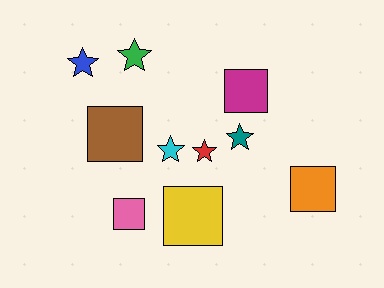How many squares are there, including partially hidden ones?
There are 5 squares.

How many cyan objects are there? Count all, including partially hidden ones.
There is 1 cyan object.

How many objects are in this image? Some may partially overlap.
There are 10 objects.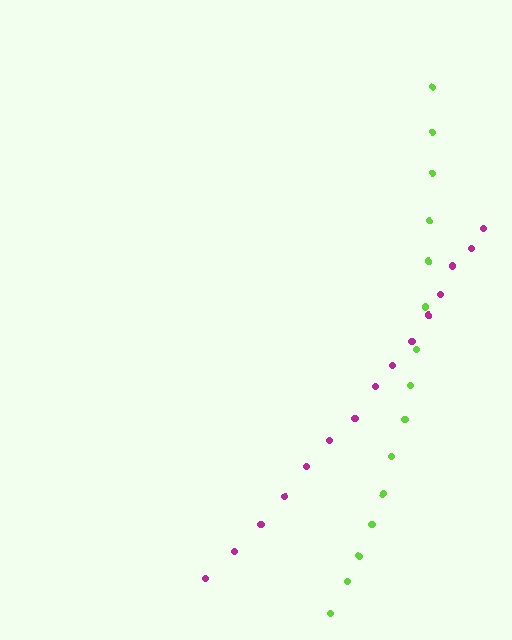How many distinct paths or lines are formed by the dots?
There are 2 distinct paths.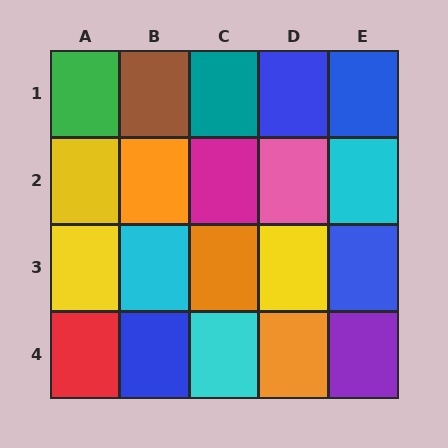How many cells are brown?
1 cell is brown.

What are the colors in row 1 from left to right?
Green, brown, teal, blue, blue.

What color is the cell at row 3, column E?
Blue.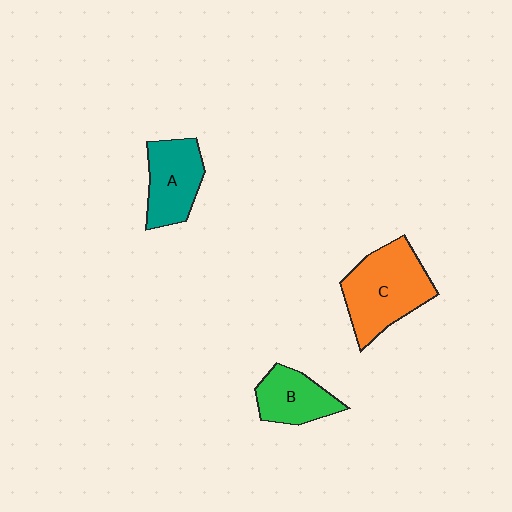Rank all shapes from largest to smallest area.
From largest to smallest: C (orange), A (teal), B (green).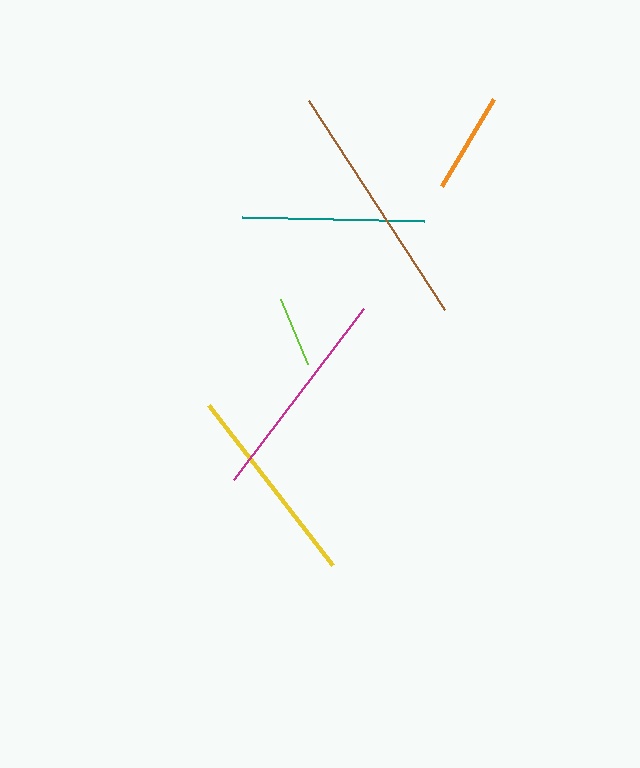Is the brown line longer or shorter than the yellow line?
The brown line is longer than the yellow line.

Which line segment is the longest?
The brown line is the longest at approximately 249 pixels.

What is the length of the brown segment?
The brown segment is approximately 249 pixels long.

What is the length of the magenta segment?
The magenta segment is approximately 215 pixels long.